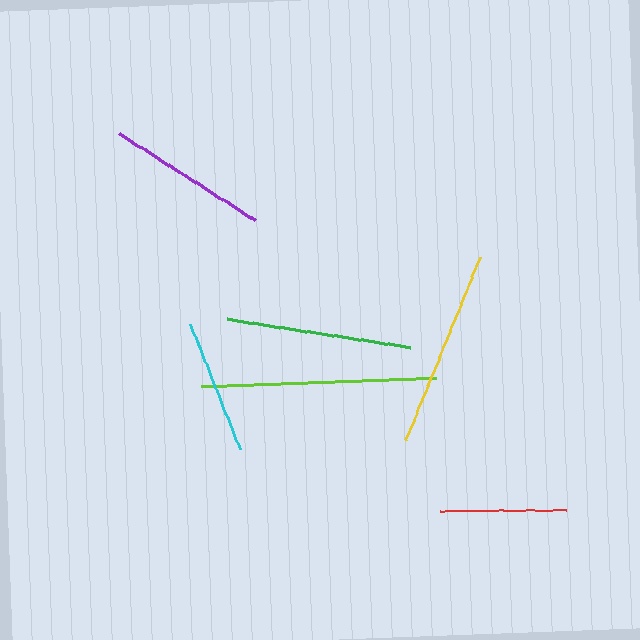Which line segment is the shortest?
The red line is the shortest at approximately 127 pixels.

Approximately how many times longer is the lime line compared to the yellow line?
The lime line is approximately 1.2 times the length of the yellow line.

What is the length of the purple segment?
The purple segment is approximately 162 pixels long.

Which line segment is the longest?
The lime line is the longest at approximately 234 pixels.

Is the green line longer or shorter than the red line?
The green line is longer than the red line.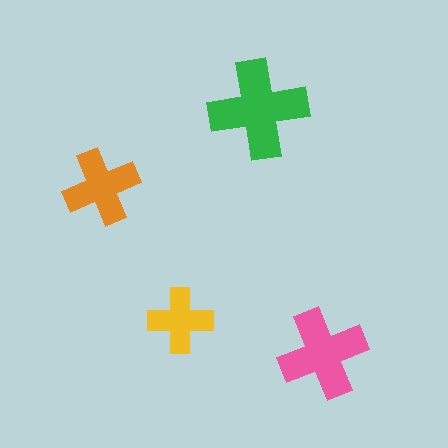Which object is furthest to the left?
The orange cross is leftmost.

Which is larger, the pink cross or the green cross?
The green one.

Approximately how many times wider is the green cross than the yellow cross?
About 1.5 times wider.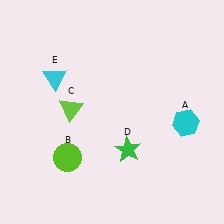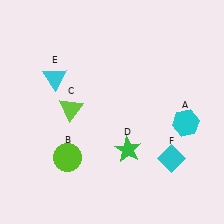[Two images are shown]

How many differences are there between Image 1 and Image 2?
There is 1 difference between the two images.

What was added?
A cyan diamond (F) was added in Image 2.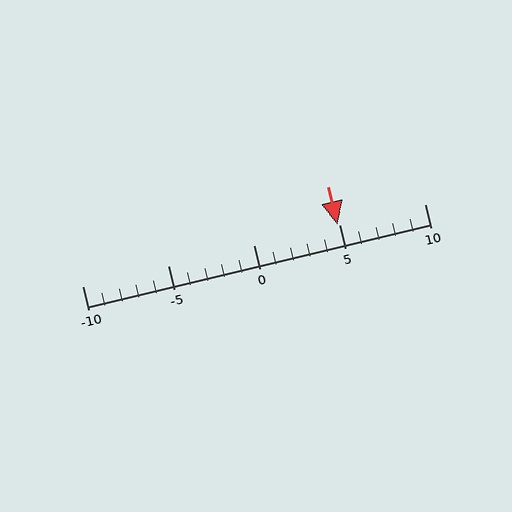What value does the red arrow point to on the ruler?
The red arrow points to approximately 5.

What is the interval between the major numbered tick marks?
The major tick marks are spaced 5 units apart.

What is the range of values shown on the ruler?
The ruler shows values from -10 to 10.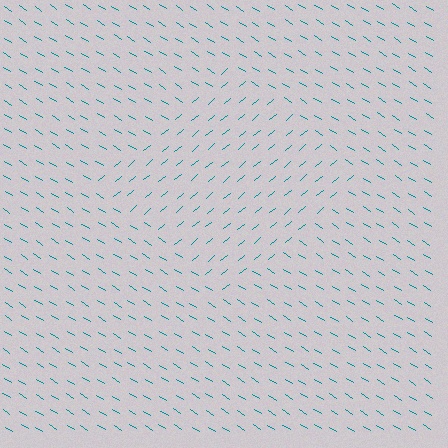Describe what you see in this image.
The image is filled with small teal line segments. A diamond region in the image has lines oriented differently from the surrounding lines, creating a visible texture boundary.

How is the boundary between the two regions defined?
The boundary is defined purely by a change in line orientation (approximately 72 degrees difference). All lines are the same color and thickness.